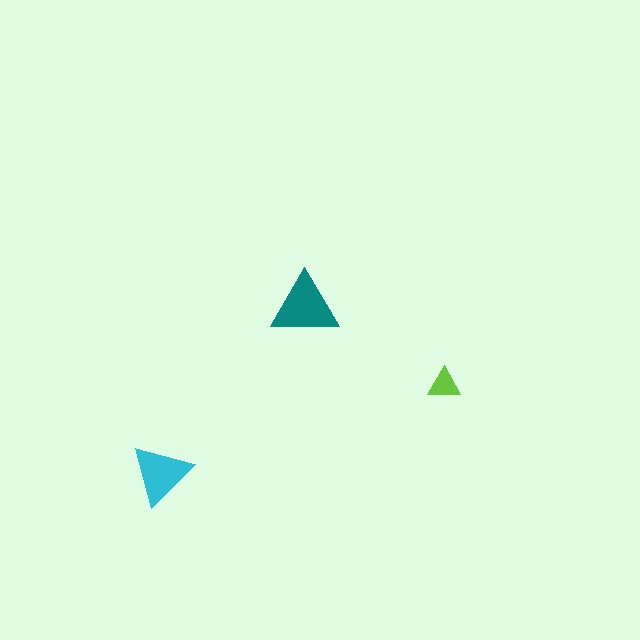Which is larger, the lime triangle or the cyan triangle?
The cyan one.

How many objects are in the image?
There are 3 objects in the image.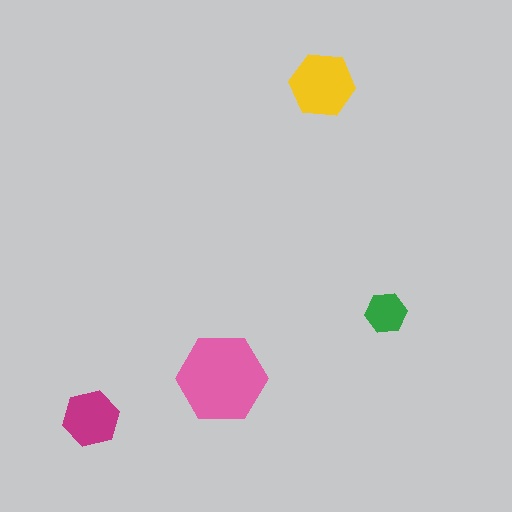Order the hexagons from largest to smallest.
the pink one, the yellow one, the magenta one, the green one.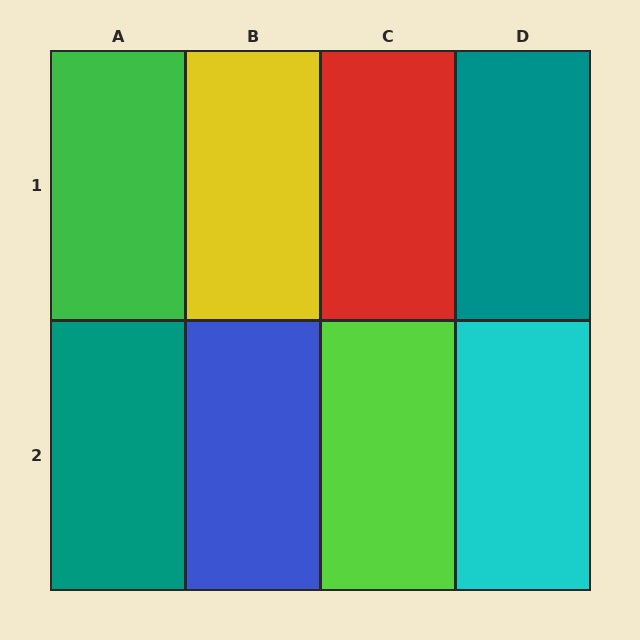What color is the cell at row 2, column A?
Teal.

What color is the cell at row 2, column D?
Cyan.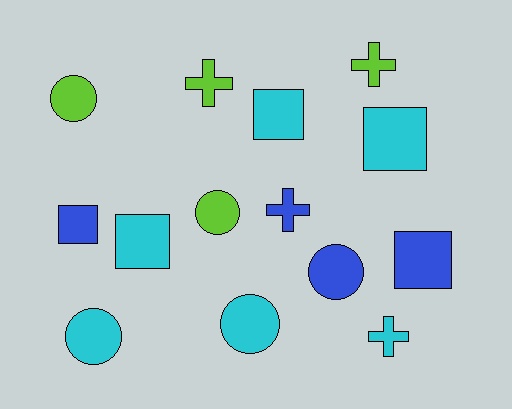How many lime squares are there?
There are no lime squares.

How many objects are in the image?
There are 14 objects.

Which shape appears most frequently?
Circle, with 5 objects.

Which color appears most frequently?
Cyan, with 6 objects.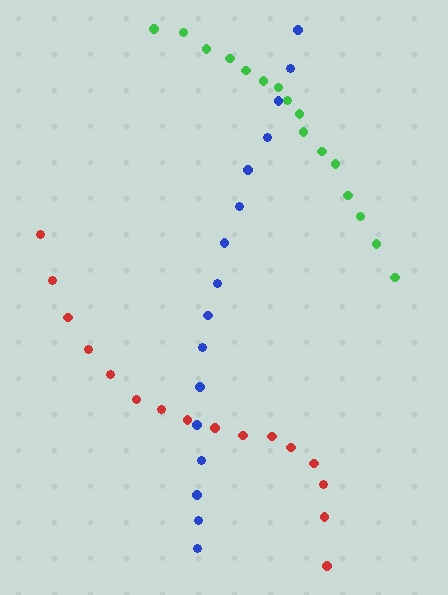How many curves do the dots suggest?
There are 3 distinct paths.